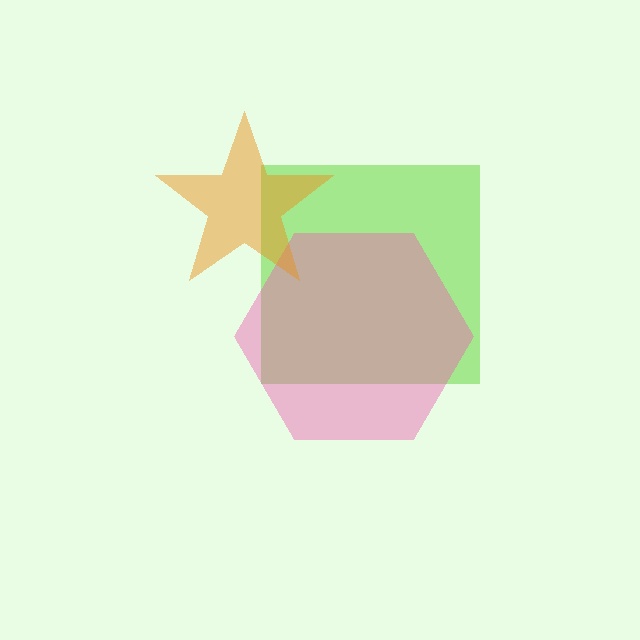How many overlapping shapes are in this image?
There are 3 overlapping shapes in the image.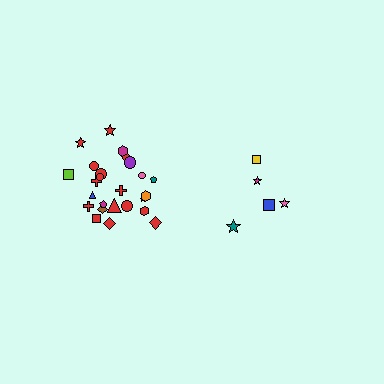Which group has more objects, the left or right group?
The left group.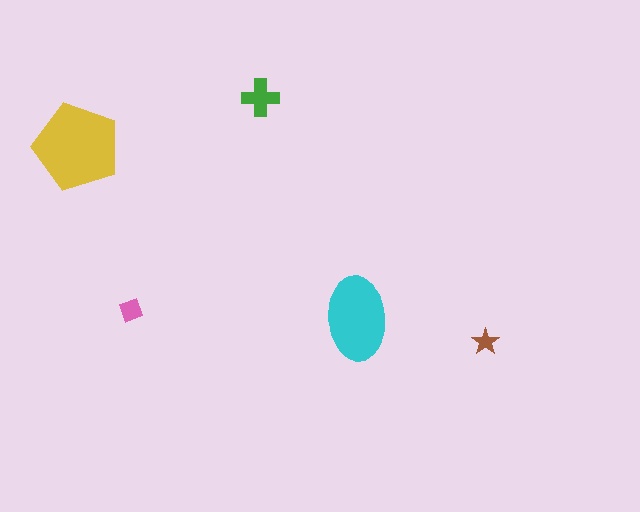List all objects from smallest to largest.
The brown star, the pink diamond, the green cross, the cyan ellipse, the yellow pentagon.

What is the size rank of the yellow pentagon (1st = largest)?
1st.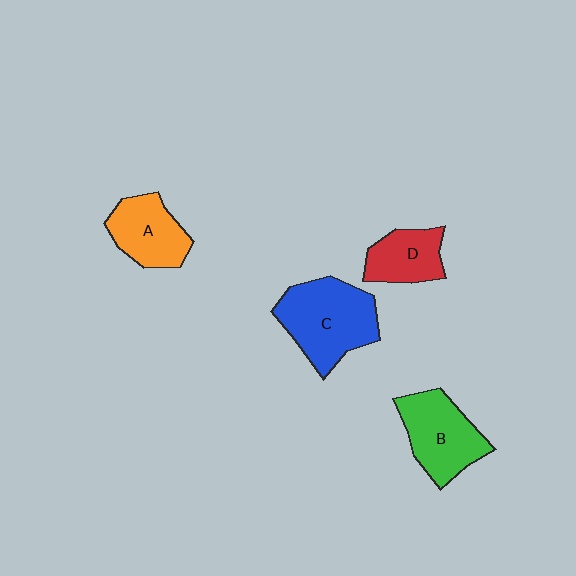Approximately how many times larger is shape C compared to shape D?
Approximately 1.8 times.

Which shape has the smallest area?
Shape D (red).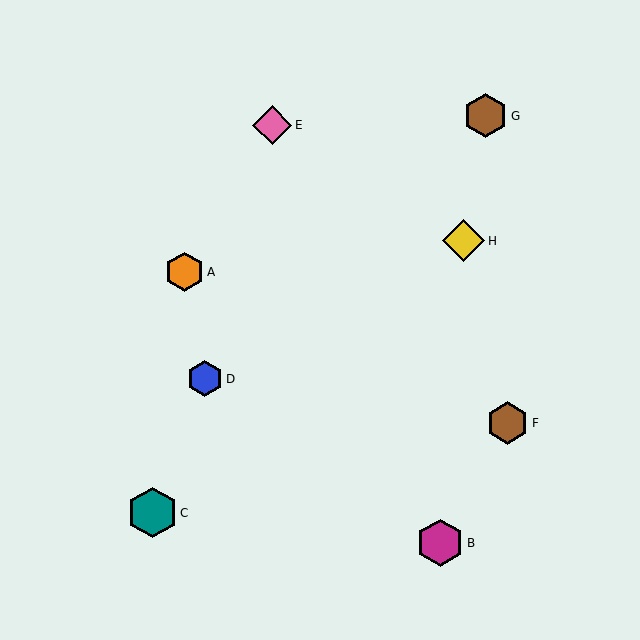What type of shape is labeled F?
Shape F is a brown hexagon.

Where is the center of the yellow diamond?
The center of the yellow diamond is at (463, 241).